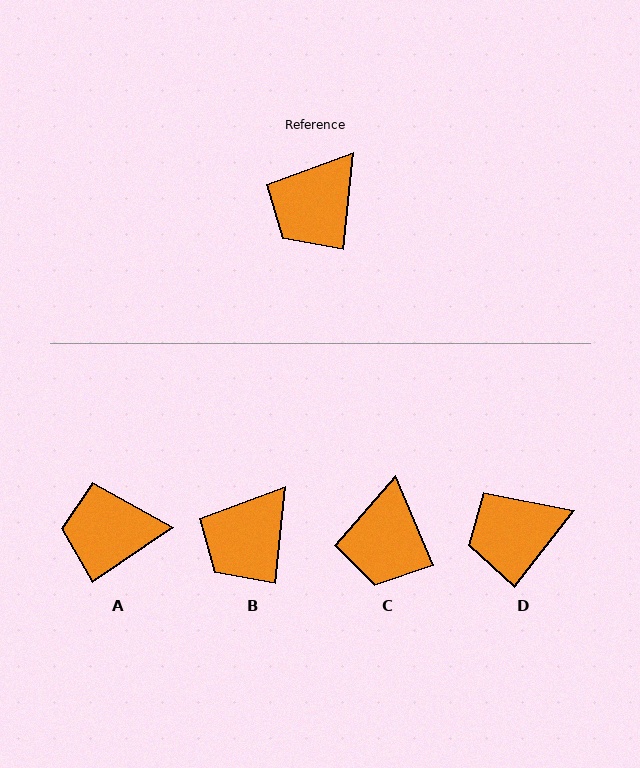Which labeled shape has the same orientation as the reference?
B.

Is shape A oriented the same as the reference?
No, it is off by about 50 degrees.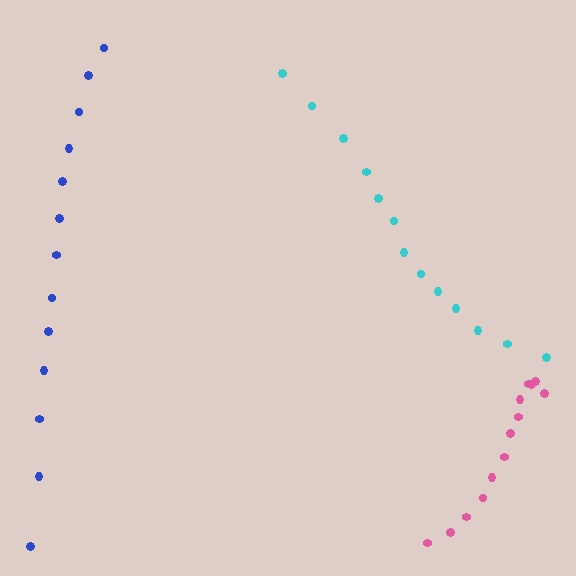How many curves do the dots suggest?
There are 3 distinct paths.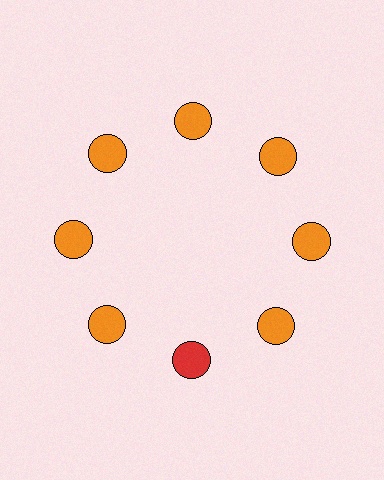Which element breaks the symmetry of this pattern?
The red circle at roughly the 6 o'clock position breaks the symmetry. All other shapes are orange circles.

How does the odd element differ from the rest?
It has a different color: red instead of orange.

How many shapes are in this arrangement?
There are 8 shapes arranged in a ring pattern.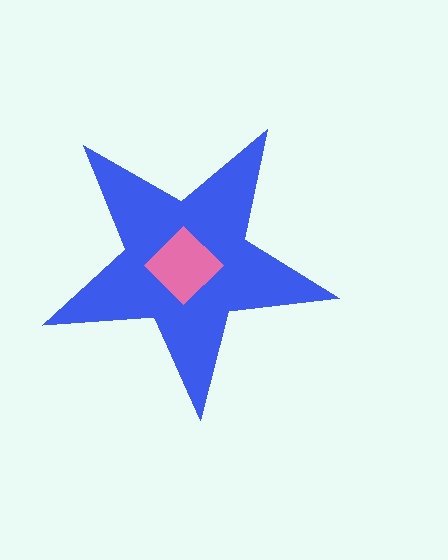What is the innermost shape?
The pink diamond.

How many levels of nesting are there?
2.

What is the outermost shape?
The blue star.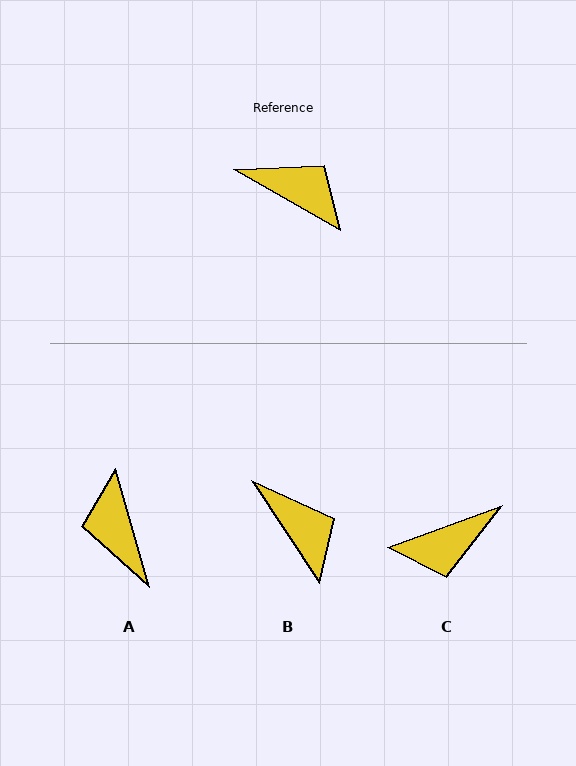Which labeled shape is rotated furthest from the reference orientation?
A, about 135 degrees away.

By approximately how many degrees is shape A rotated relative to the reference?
Approximately 135 degrees counter-clockwise.